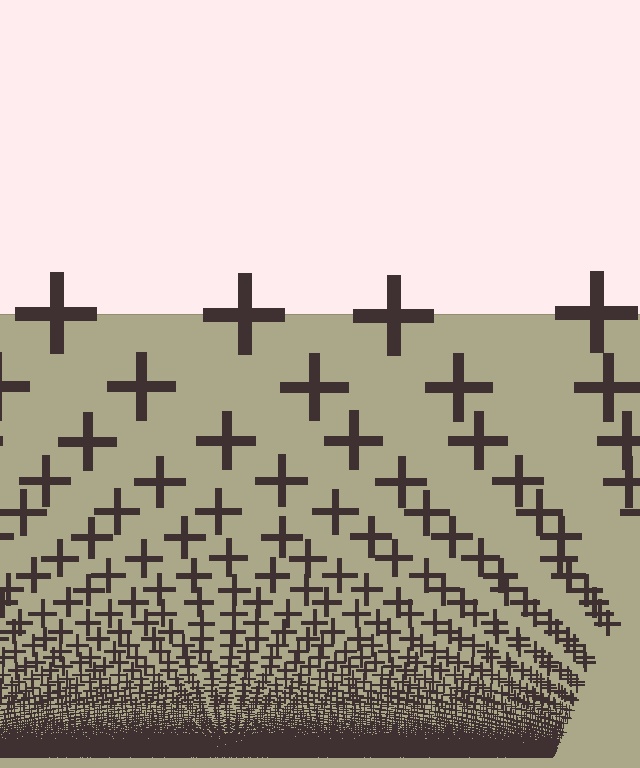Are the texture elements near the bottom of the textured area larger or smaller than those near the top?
Smaller. The gradient is inverted — elements near the bottom are smaller and denser.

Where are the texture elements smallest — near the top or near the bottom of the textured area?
Near the bottom.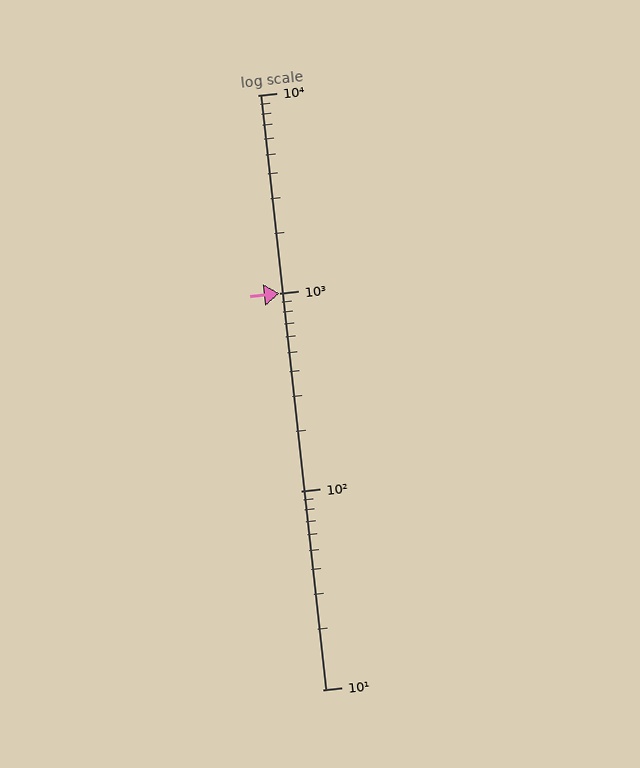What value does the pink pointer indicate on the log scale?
The pointer indicates approximately 1000.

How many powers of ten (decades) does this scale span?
The scale spans 3 decades, from 10 to 10000.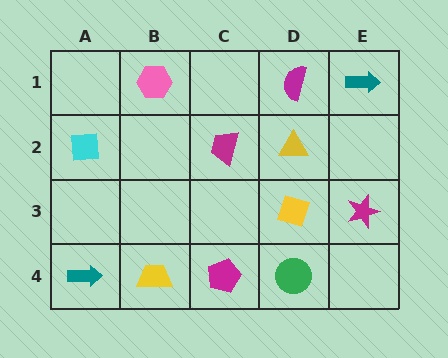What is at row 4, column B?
A yellow trapezoid.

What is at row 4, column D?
A green circle.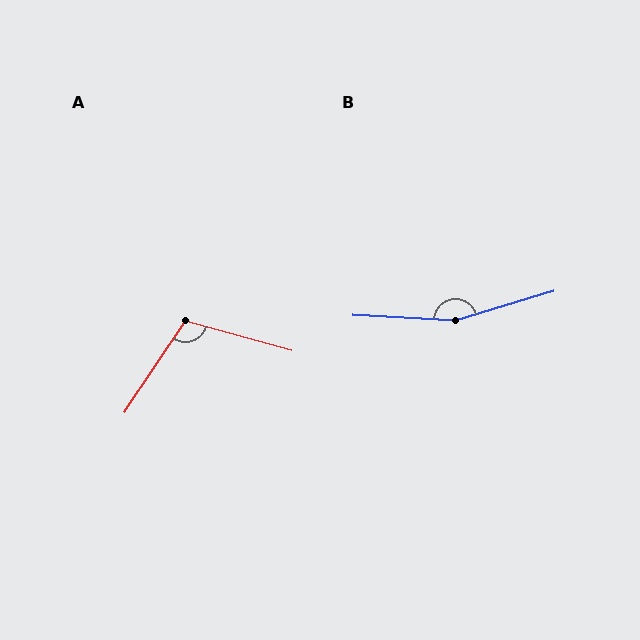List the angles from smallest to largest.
A (108°), B (160°).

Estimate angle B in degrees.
Approximately 160 degrees.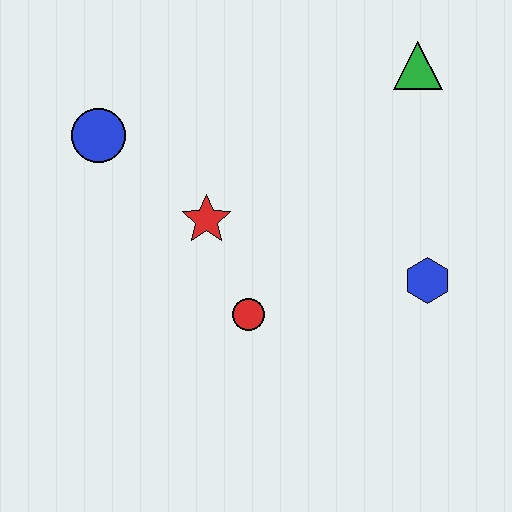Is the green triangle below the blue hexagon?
No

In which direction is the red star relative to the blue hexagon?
The red star is to the left of the blue hexagon.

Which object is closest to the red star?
The red circle is closest to the red star.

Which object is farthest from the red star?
The green triangle is farthest from the red star.